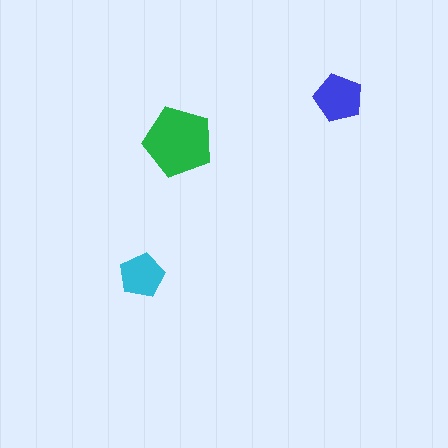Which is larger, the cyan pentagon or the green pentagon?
The green one.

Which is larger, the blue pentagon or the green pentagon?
The green one.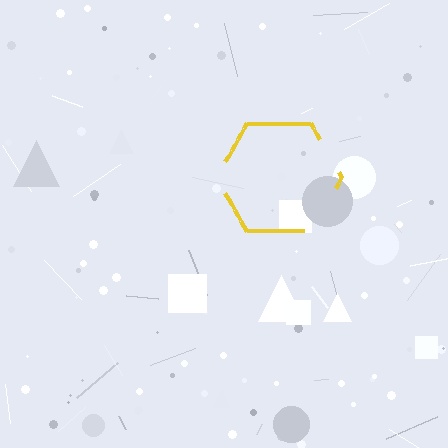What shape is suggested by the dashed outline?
The dashed outline suggests a hexagon.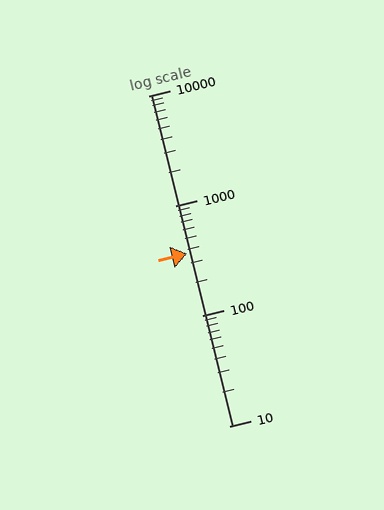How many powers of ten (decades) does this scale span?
The scale spans 3 decades, from 10 to 10000.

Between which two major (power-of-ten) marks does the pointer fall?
The pointer is between 100 and 1000.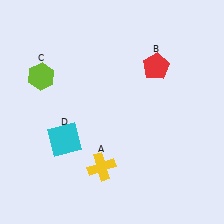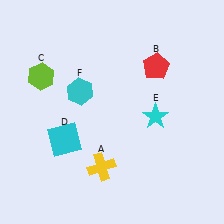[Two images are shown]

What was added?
A cyan star (E), a cyan hexagon (F) were added in Image 2.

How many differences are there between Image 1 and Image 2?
There are 2 differences between the two images.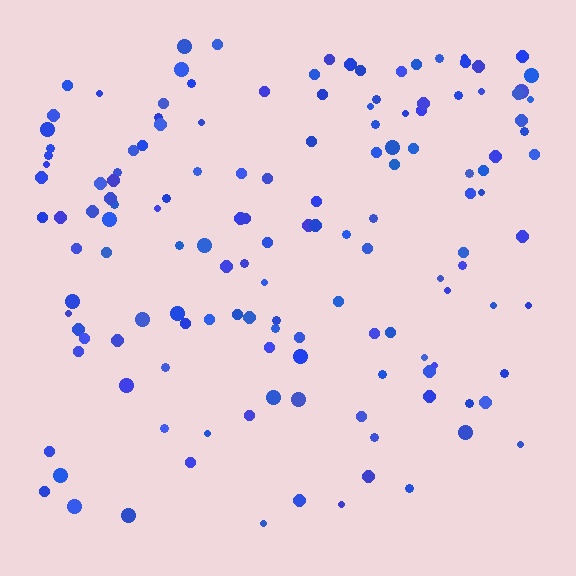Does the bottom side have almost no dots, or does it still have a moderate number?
Still a moderate number, just noticeably fewer than the top.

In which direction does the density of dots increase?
From bottom to top, with the top side densest.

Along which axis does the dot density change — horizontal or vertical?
Vertical.